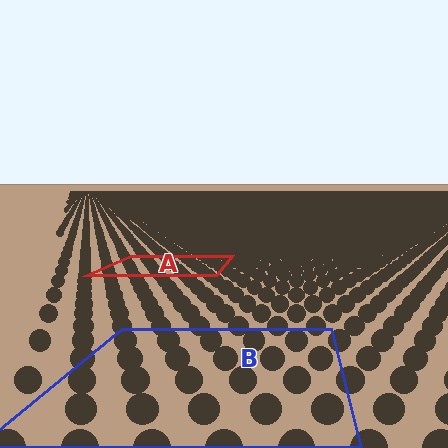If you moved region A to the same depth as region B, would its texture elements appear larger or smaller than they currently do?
They would appear larger. At a closer depth, the same texture elements are projected at a bigger on-screen size.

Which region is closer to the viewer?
Region B is closer. The texture elements there are larger and more spread out.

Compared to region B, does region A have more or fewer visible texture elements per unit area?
Region A has more texture elements per unit area — they are packed more densely because it is farther away.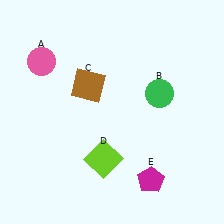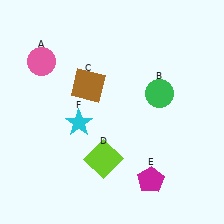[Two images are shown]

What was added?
A cyan star (F) was added in Image 2.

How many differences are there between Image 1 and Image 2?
There is 1 difference between the two images.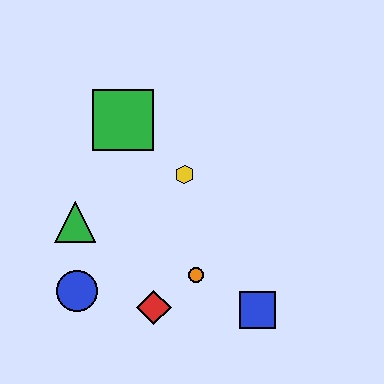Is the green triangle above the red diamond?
Yes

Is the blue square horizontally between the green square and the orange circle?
No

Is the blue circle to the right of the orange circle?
No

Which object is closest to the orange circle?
The red diamond is closest to the orange circle.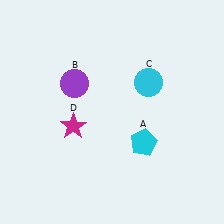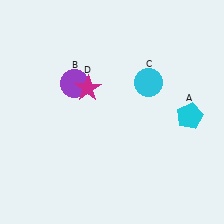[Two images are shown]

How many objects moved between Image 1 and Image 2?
2 objects moved between the two images.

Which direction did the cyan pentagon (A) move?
The cyan pentagon (A) moved right.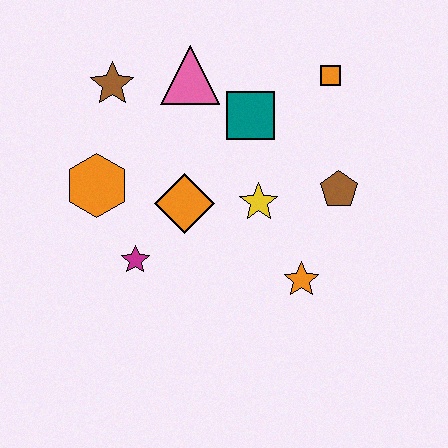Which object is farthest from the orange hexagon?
The orange square is farthest from the orange hexagon.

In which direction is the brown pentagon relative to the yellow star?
The brown pentagon is to the right of the yellow star.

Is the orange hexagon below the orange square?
Yes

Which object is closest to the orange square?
The teal square is closest to the orange square.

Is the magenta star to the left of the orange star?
Yes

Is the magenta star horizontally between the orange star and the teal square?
No